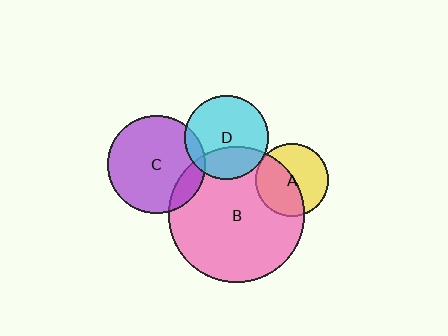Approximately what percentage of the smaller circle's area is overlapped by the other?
Approximately 50%.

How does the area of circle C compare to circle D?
Approximately 1.3 times.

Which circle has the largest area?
Circle B (pink).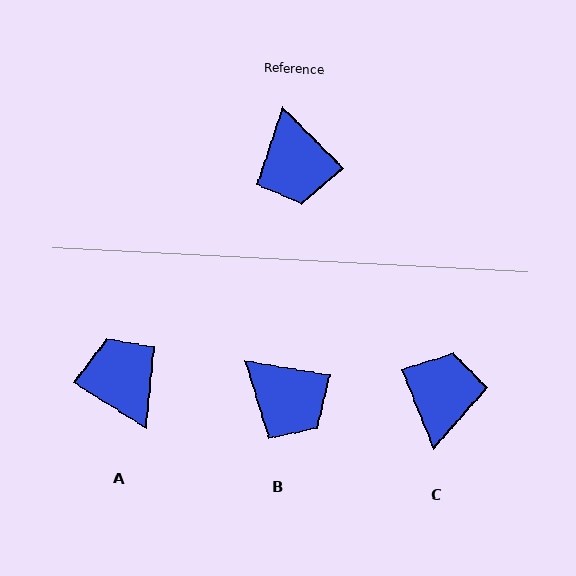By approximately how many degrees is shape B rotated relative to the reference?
Approximately 36 degrees counter-clockwise.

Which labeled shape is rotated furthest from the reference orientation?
A, about 167 degrees away.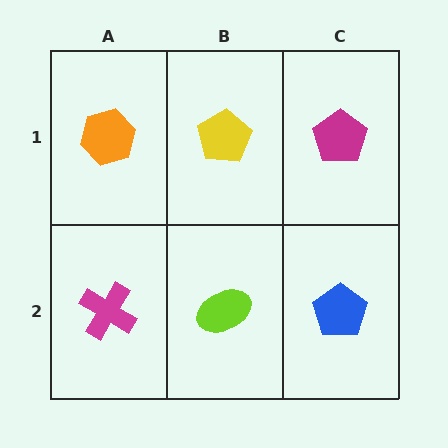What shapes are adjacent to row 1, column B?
A lime ellipse (row 2, column B), an orange hexagon (row 1, column A), a magenta pentagon (row 1, column C).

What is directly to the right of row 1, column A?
A yellow pentagon.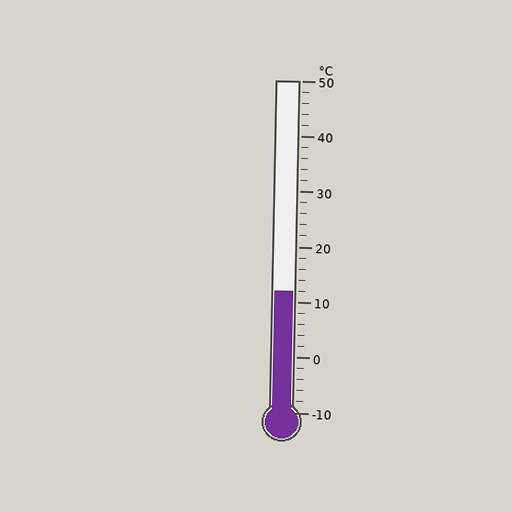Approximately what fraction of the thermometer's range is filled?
The thermometer is filled to approximately 35% of its range.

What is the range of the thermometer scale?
The thermometer scale ranges from -10°C to 50°C.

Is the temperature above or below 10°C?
The temperature is above 10°C.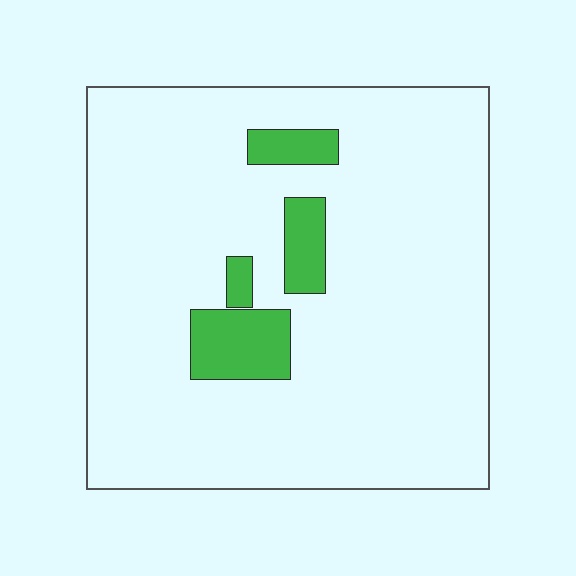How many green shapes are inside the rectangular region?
4.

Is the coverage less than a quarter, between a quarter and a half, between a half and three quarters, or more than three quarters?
Less than a quarter.